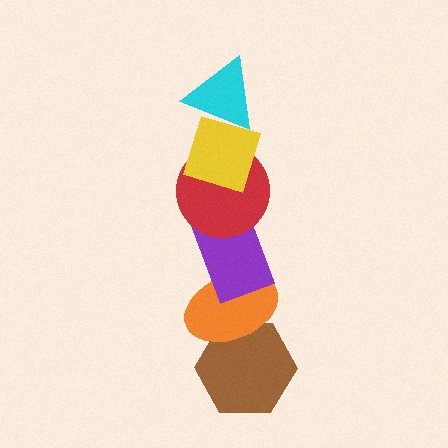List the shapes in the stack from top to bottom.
From top to bottom: the cyan triangle, the yellow diamond, the red circle, the purple rectangle, the orange ellipse, the brown hexagon.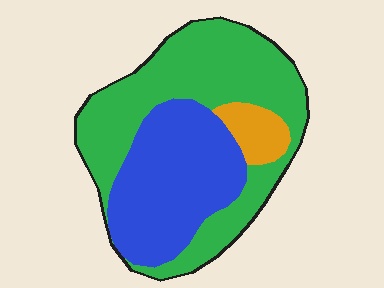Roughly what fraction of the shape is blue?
Blue takes up about three eighths (3/8) of the shape.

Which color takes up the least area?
Orange, at roughly 5%.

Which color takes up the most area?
Green, at roughly 55%.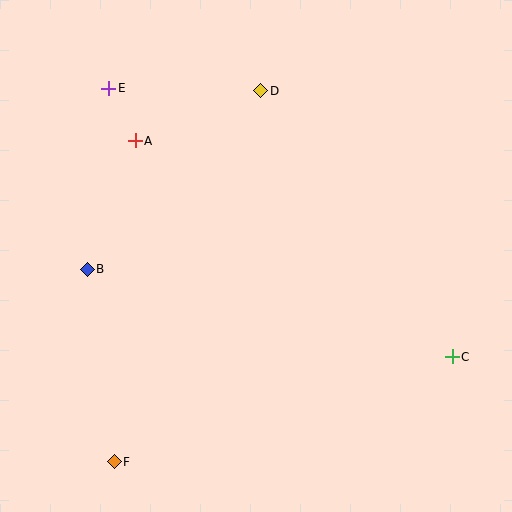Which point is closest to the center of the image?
Point D at (261, 91) is closest to the center.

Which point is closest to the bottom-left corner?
Point F is closest to the bottom-left corner.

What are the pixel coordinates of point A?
Point A is at (135, 141).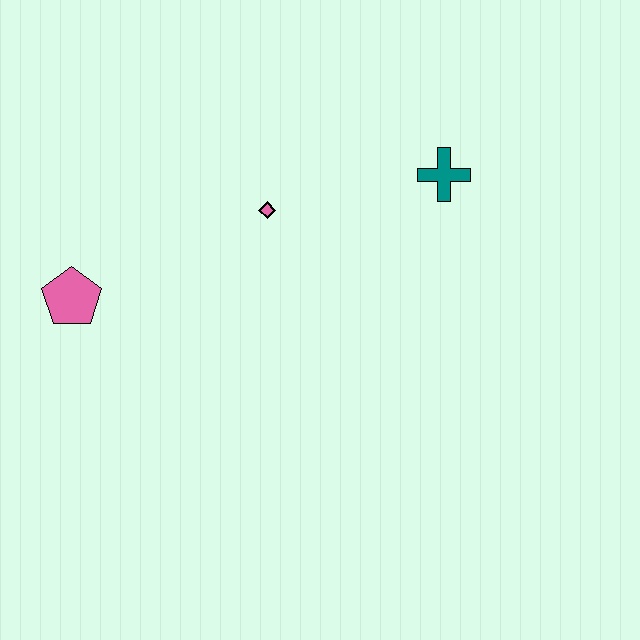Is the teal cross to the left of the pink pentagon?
No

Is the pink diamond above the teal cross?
No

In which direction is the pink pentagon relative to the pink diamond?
The pink pentagon is to the left of the pink diamond.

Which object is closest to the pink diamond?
The teal cross is closest to the pink diamond.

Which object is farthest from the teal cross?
The pink pentagon is farthest from the teal cross.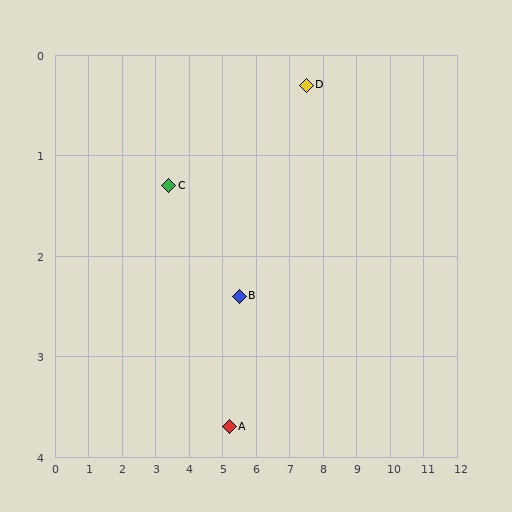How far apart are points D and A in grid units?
Points D and A are about 4.1 grid units apart.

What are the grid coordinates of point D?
Point D is at approximately (7.5, 0.3).